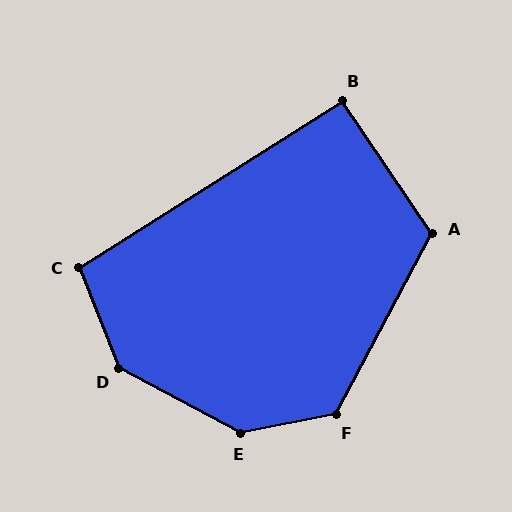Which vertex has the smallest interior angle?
B, at approximately 92 degrees.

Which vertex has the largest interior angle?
E, at approximately 141 degrees.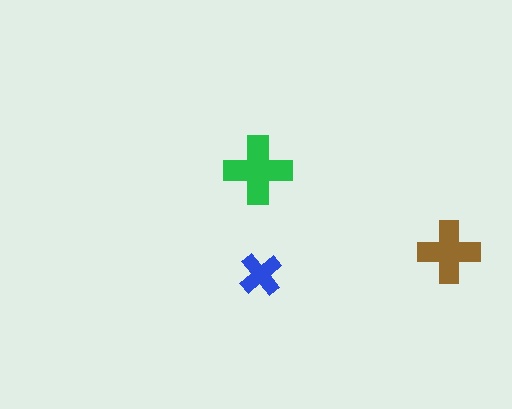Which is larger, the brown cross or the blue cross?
The brown one.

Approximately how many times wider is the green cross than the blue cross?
About 1.5 times wider.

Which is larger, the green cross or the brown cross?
The green one.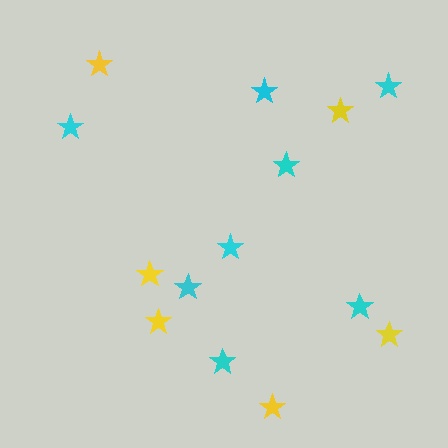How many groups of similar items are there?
There are 2 groups: one group of yellow stars (6) and one group of cyan stars (8).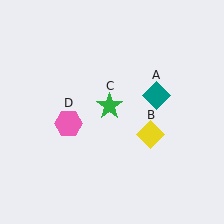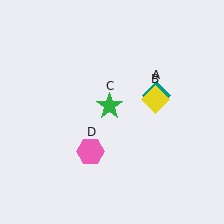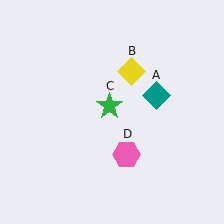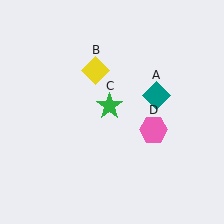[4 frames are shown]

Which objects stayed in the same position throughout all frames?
Teal diamond (object A) and green star (object C) remained stationary.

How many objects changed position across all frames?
2 objects changed position: yellow diamond (object B), pink hexagon (object D).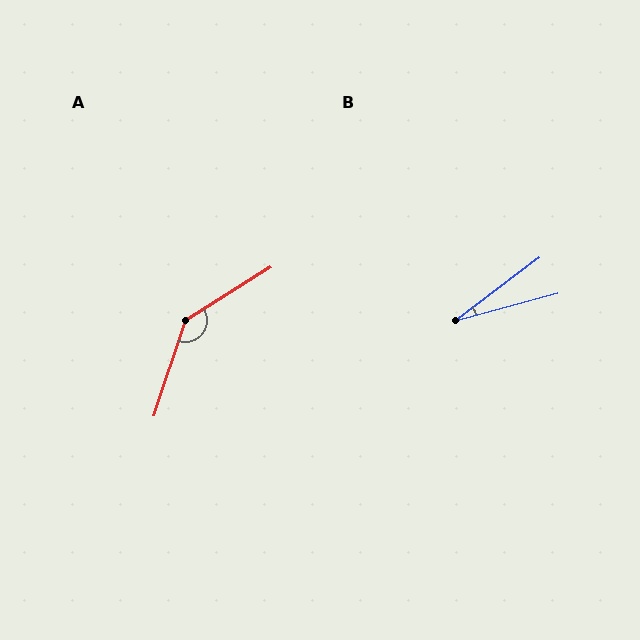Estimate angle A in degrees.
Approximately 140 degrees.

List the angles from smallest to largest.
B (22°), A (140°).